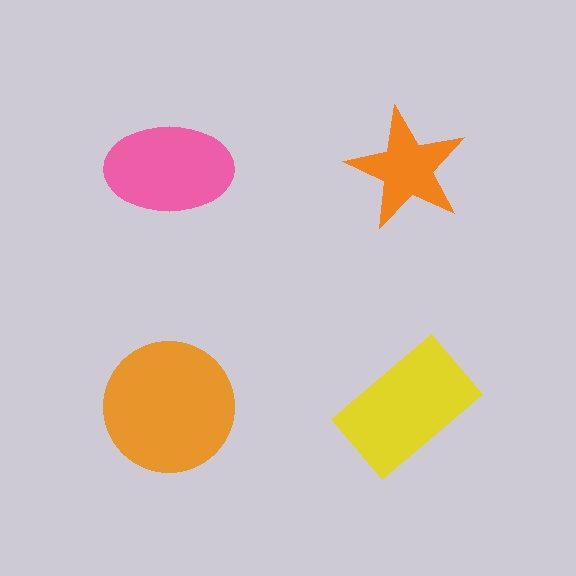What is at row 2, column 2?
A yellow rectangle.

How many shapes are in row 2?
2 shapes.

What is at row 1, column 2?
An orange star.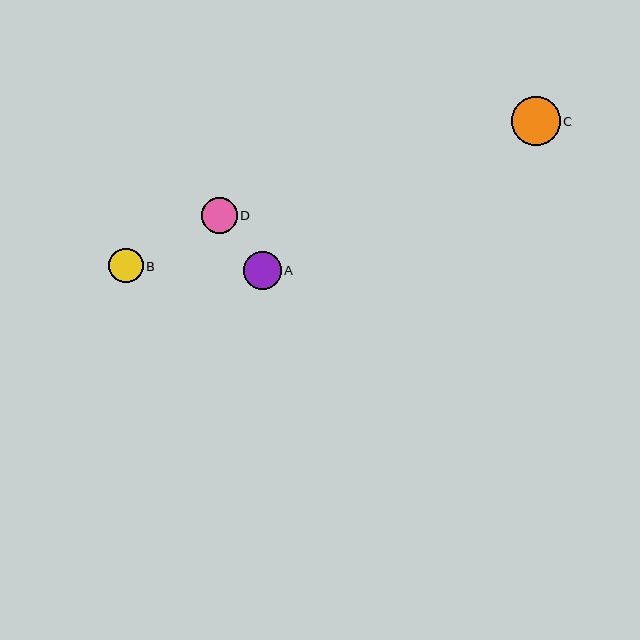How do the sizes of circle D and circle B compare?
Circle D and circle B are approximately the same size.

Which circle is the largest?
Circle C is the largest with a size of approximately 49 pixels.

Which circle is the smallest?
Circle B is the smallest with a size of approximately 35 pixels.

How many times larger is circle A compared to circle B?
Circle A is approximately 1.1 times the size of circle B.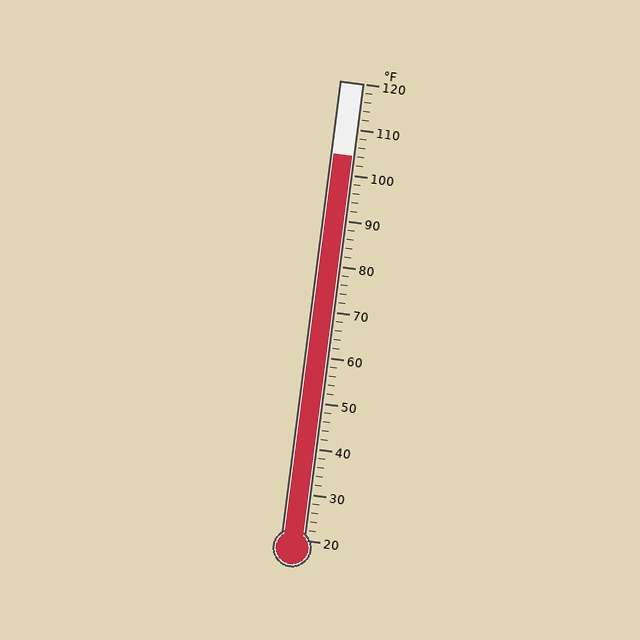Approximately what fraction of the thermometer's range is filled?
The thermometer is filled to approximately 85% of its range.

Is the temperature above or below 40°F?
The temperature is above 40°F.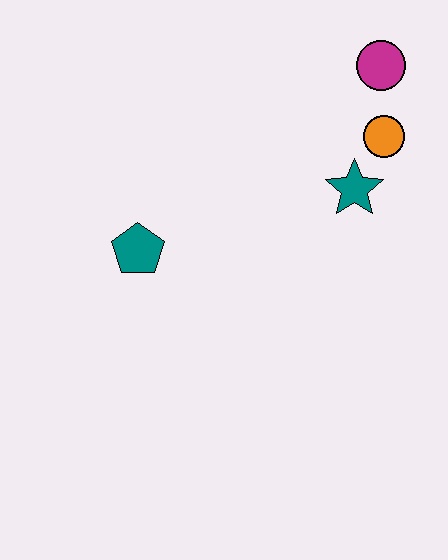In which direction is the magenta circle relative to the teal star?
The magenta circle is above the teal star.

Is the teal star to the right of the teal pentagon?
Yes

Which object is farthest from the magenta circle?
The teal pentagon is farthest from the magenta circle.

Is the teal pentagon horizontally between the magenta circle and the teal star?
No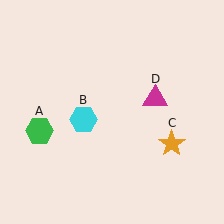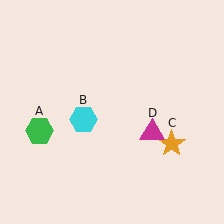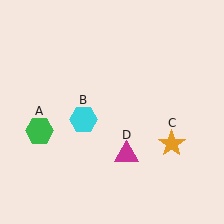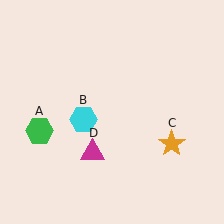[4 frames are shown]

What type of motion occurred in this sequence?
The magenta triangle (object D) rotated clockwise around the center of the scene.